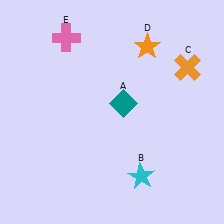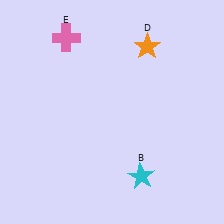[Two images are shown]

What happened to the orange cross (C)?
The orange cross (C) was removed in Image 2. It was in the top-right area of Image 1.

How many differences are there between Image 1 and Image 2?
There are 2 differences between the two images.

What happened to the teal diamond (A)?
The teal diamond (A) was removed in Image 2. It was in the top-right area of Image 1.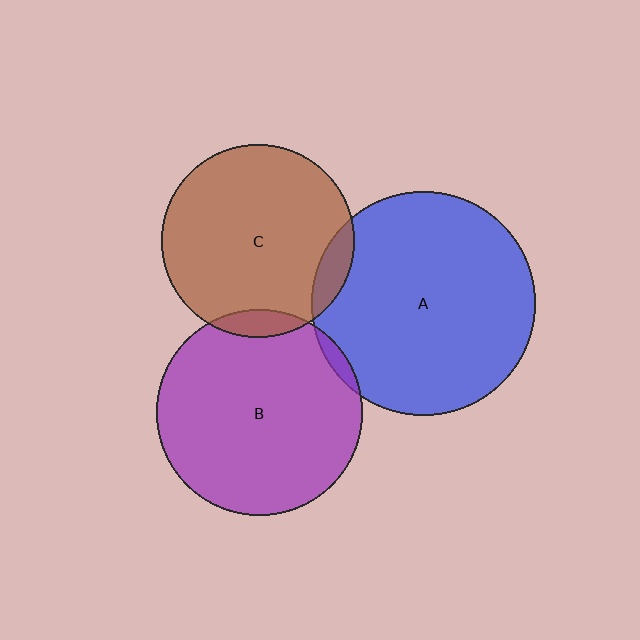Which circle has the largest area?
Circle A (blue).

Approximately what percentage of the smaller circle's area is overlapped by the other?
Approximately 10%.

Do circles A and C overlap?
Yes.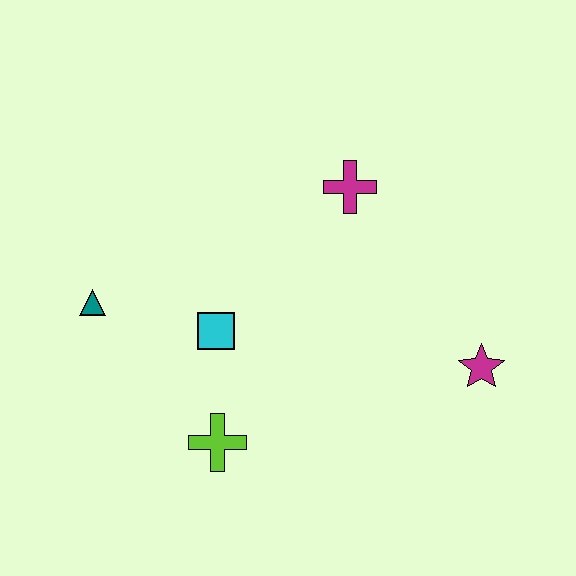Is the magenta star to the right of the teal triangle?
Yes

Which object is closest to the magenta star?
The magenta cross is closest to the magenta star.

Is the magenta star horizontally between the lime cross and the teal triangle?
No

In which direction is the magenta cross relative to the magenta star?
The magenta cross is above the magenta star.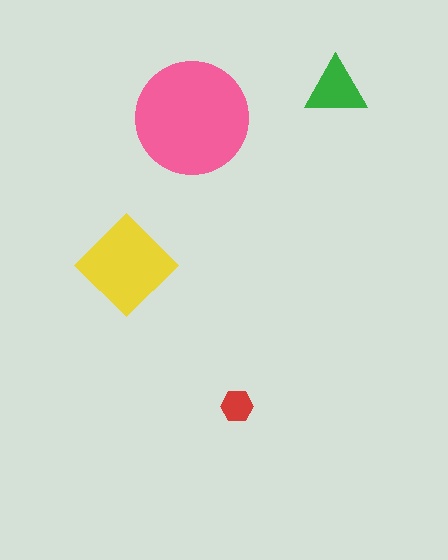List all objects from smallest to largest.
The red hexagon, the green triangle, the yellow diamond, the pink circle.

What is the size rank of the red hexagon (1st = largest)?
4th.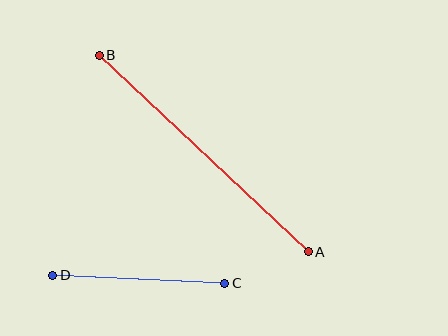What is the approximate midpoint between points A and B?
The midpoint is at approximately (204, 153) pixels.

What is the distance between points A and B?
The distance is approximately 287 pixels.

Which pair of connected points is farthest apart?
Points A and B are farthest apart.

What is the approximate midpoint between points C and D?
The midpoint is at approximately (139, 279) pixels.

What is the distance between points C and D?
The distance is approximately 172 pixels.